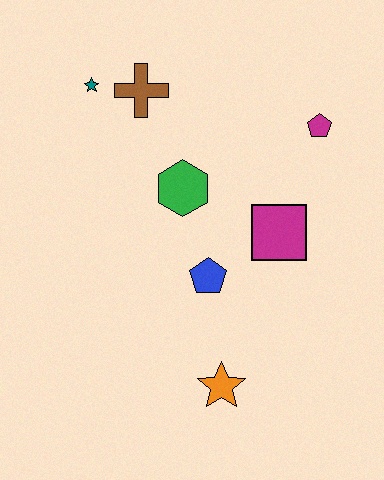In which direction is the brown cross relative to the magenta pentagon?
The brown cross is to the left of the magenta pentagon.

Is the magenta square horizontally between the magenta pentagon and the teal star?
Yes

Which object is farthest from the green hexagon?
The orange star is farthest from the green hexagon.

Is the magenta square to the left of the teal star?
No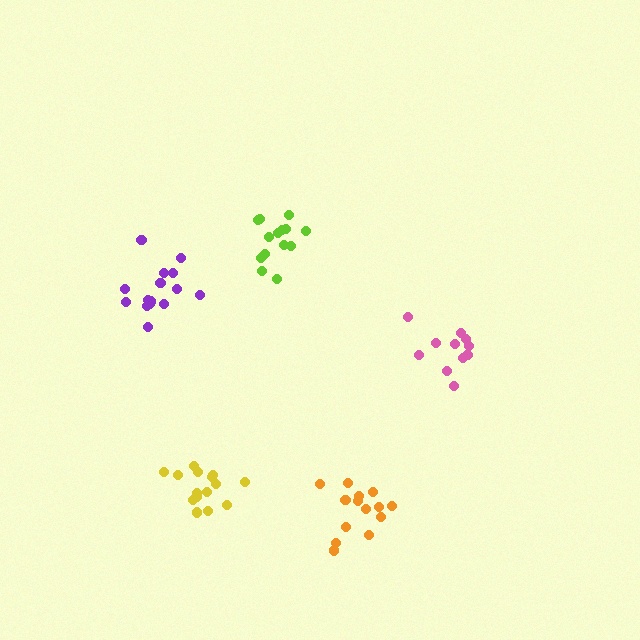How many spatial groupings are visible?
There are 5 spatial groupings.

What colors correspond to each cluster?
The clusters are colored: pink, orange, lime, yellow, purple.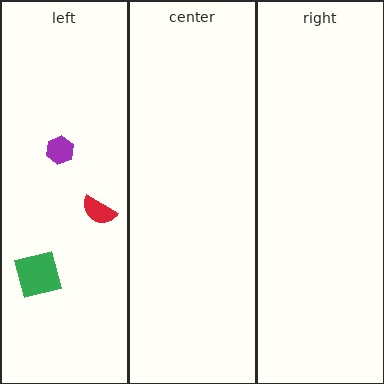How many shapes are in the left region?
3.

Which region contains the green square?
The left region.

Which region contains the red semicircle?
The left region.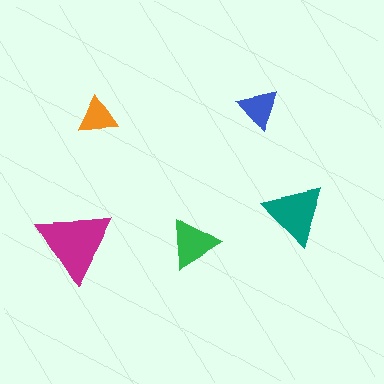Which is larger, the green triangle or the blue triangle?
The green one.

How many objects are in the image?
There are 5 objects in the image.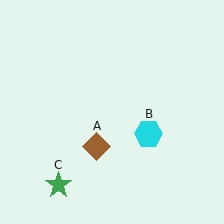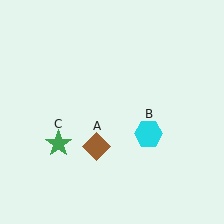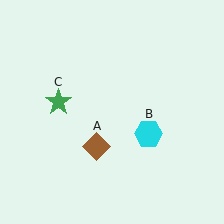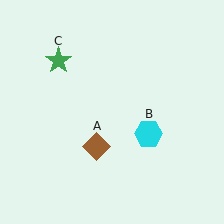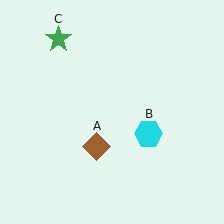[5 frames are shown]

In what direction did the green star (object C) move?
The green star (object C) moved up.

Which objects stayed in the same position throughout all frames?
Brown diamond (object A) and cyan hexagon (object B) remained stationary.